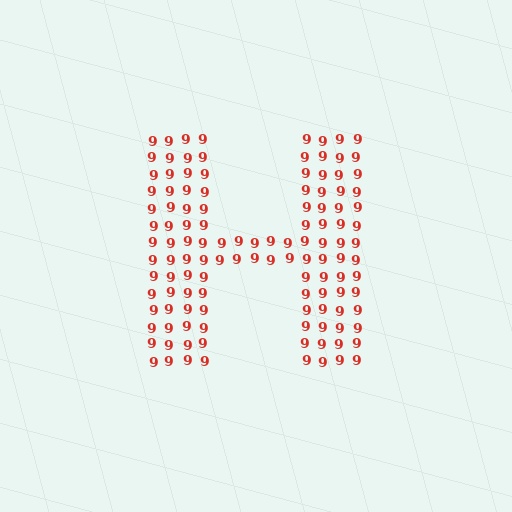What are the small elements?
The small elements are digit 9's.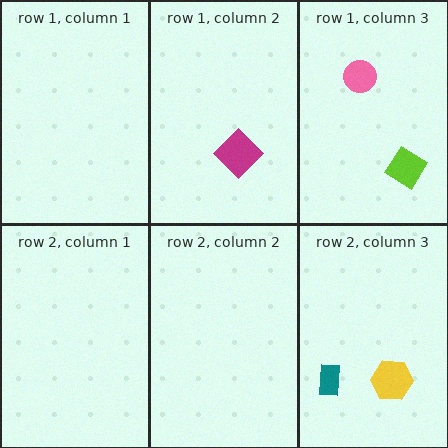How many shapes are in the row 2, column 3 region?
2.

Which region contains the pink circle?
The row 1, column 3 region.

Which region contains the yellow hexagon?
The row 2, column 3 region.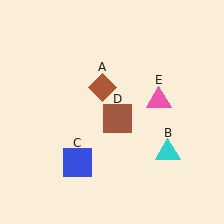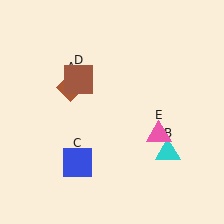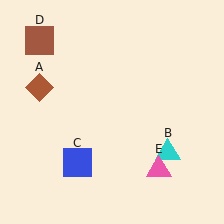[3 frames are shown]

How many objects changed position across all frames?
3 objects changed position: brown diamond (object A), brown square (object D), pink triangle (object E).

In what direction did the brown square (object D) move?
The brown square (object D) moved up and to the left.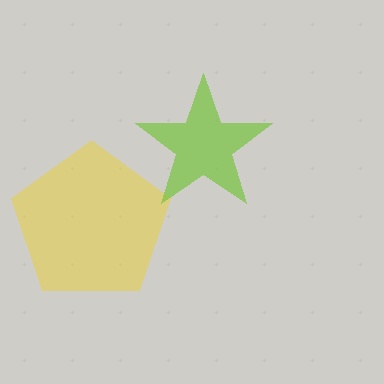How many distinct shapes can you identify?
There are 2 distinct shapes: a yellow pentagon, a lime star.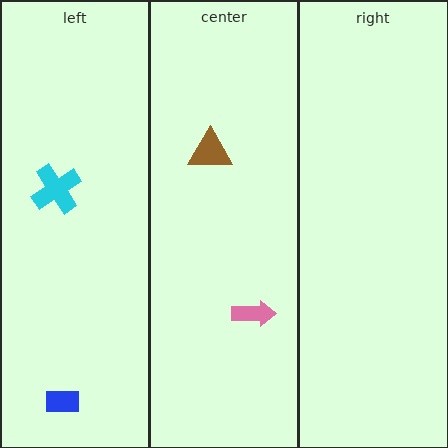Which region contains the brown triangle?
The center region.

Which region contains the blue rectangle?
The left region.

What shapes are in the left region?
The blue rectangle, the cyan cross.